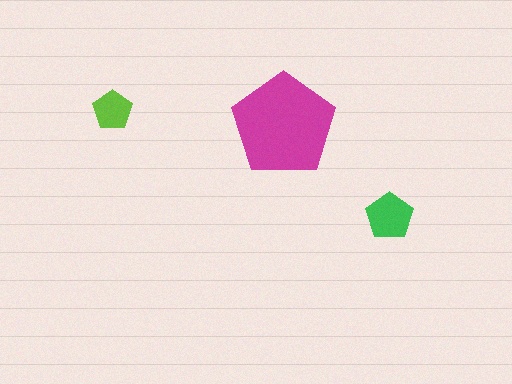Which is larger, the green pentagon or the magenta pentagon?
The magenta one.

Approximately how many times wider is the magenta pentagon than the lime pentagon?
About 2.5 times wider.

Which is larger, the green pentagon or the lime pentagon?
The green one.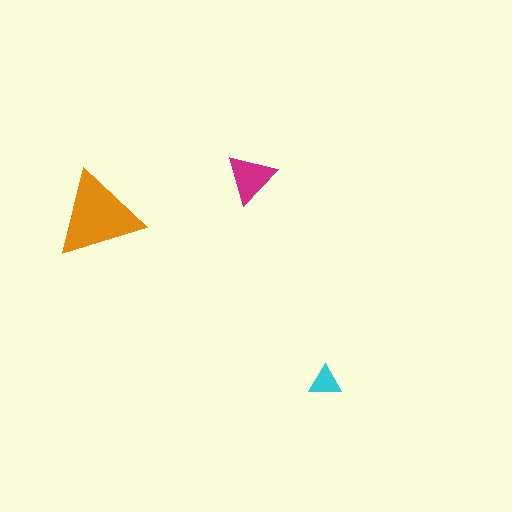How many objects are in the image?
There are 3 objects in the image.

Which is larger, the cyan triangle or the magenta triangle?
The magenta one.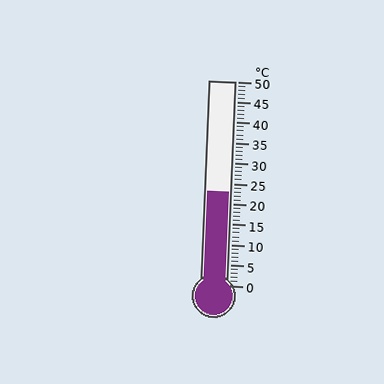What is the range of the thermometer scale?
The thermometer scale ranges from 0°C to 50°C.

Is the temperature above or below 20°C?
The temperature is above 20°C.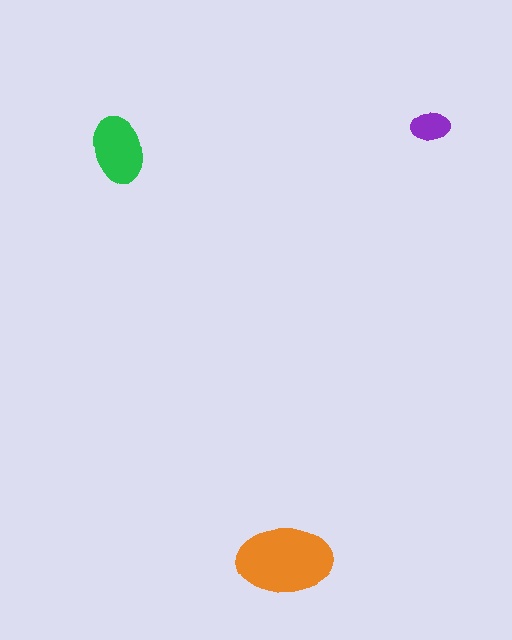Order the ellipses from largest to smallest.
the orange one, the green one, the purple one.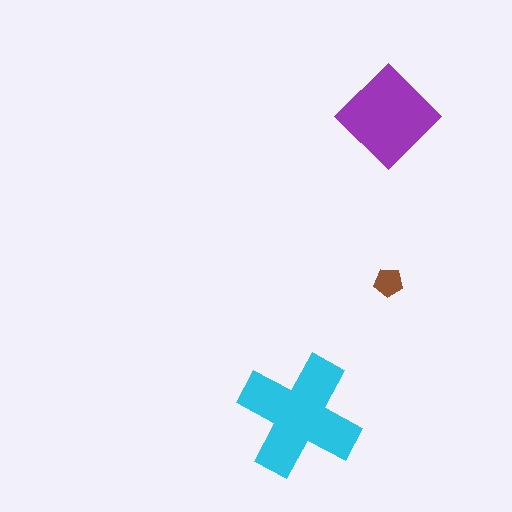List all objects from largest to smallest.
The cyan cross, the purple diamond, the brown pentagon.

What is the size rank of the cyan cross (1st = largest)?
1st.